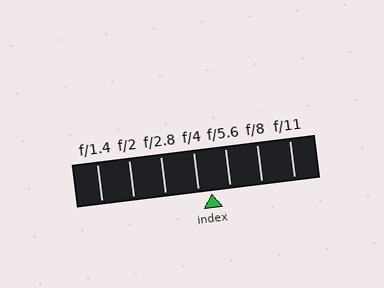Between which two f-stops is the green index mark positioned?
The index mark is between f/4 and f/5.6.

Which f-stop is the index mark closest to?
The index mark is closest to f/4.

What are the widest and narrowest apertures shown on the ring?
The widest aperture shown is f/1.4 and the narrowest is f/11.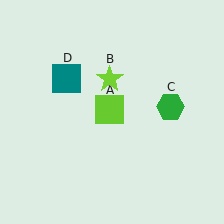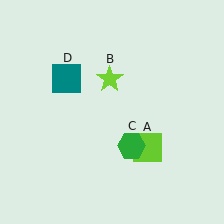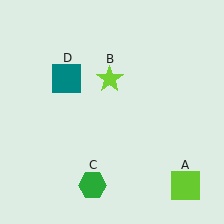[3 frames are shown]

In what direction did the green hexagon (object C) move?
The green hexagon (object C) moved down and to the left.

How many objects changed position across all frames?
2 objects changed position: lime square (object A), green hexagon (object C).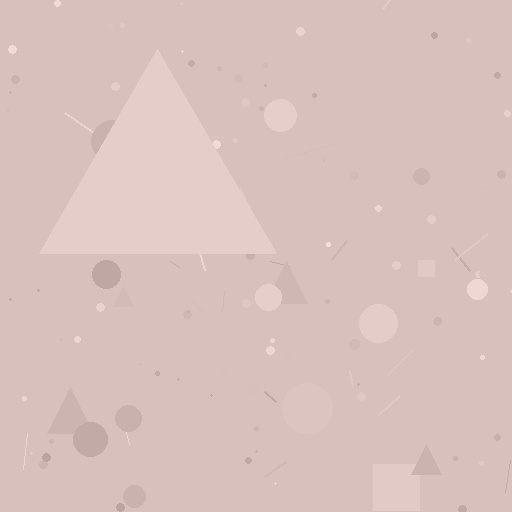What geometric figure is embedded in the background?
A triangle is embedded in the background.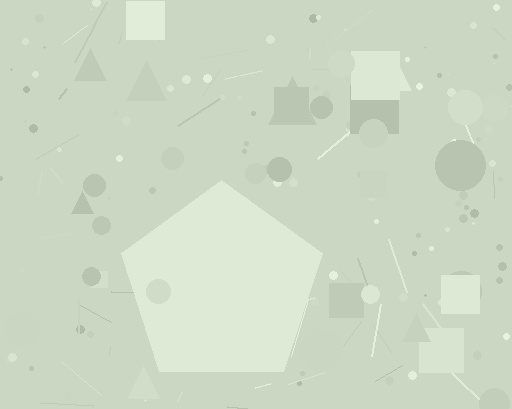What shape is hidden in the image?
A pentagon is hidden in the image.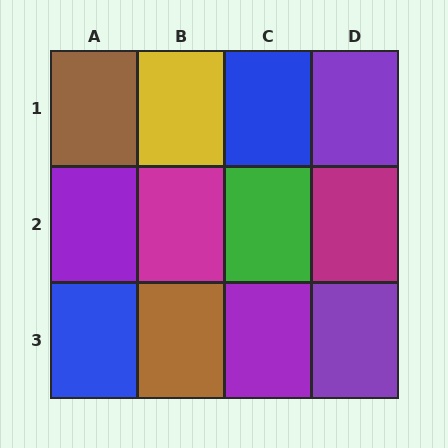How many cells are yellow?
1 cell is yellow.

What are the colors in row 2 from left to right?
Purple, magenta, green, magenta.